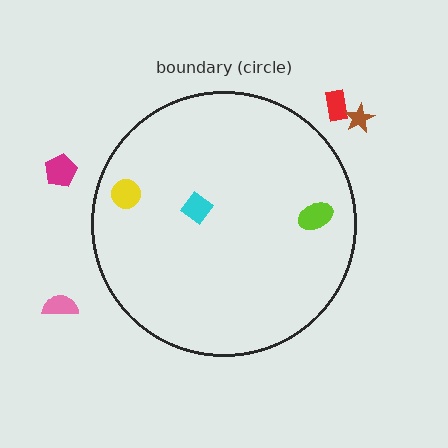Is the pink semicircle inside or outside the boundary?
Outside.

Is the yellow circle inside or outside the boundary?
Inside.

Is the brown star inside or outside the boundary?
Outside.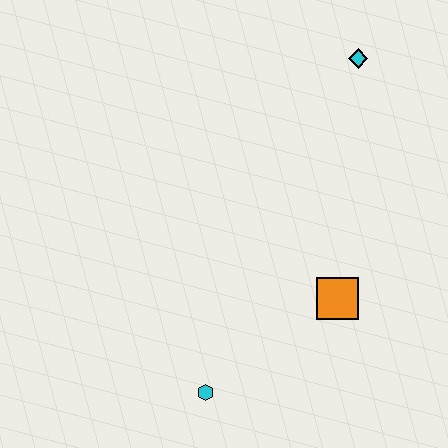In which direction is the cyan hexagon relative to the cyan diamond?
The cyan hexagon is below the cyan diamond.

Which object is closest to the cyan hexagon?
The orange square is closest to the cyan hexagon.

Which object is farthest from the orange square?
The cyan diamond is farthest from the orange square.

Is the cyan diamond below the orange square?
No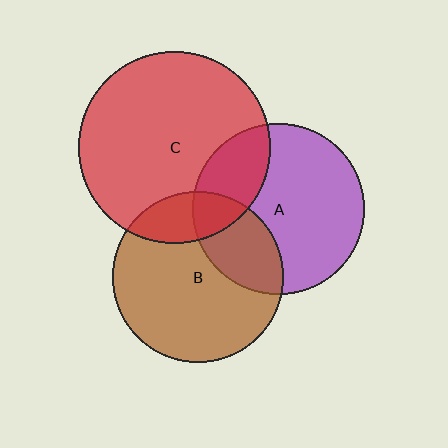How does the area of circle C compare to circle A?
Approximately 1.3 times.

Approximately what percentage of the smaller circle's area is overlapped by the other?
Approximately 20%.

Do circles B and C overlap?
Yes.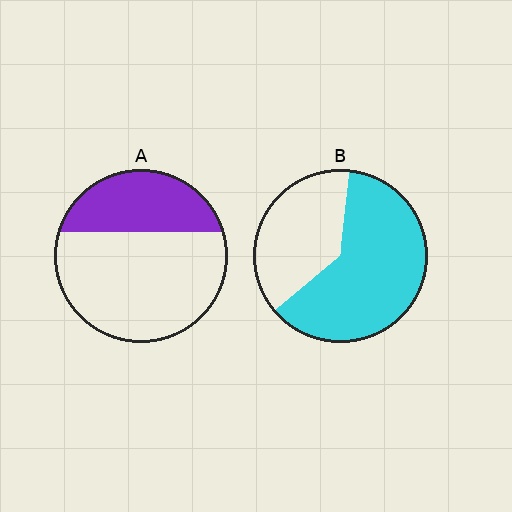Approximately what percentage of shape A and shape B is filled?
A is approximately 35% and B is approximately 60%.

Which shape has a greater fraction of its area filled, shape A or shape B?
Shape B.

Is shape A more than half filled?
No.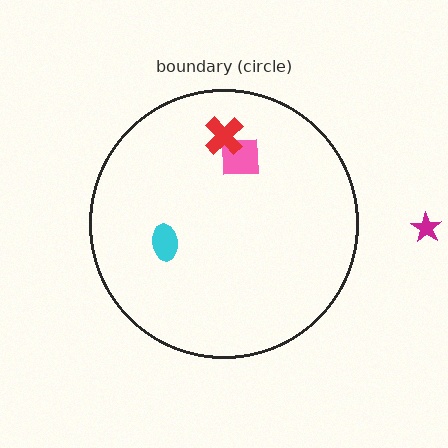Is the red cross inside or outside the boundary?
Inside.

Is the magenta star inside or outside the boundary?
Outside.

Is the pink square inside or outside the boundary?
Inside.